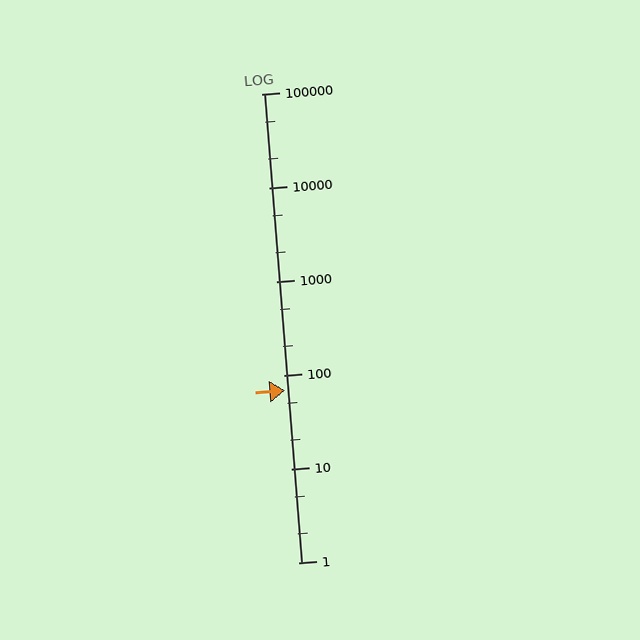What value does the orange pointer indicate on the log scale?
The pointer indicates approximately 68.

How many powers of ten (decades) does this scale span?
The scale spans 5 decades, from 1 to 100000.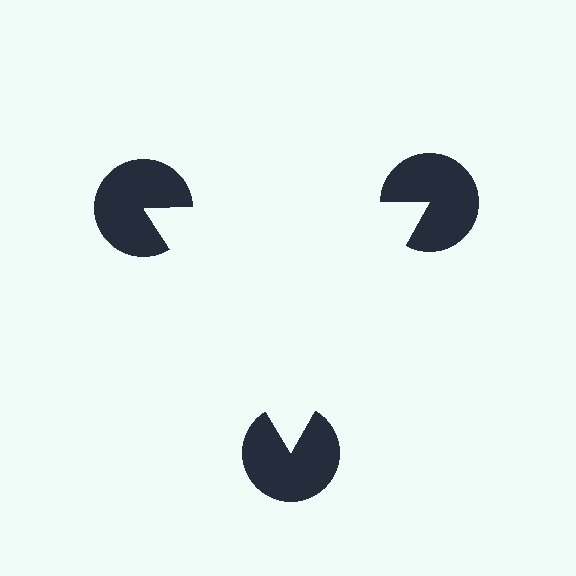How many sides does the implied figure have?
3 sides.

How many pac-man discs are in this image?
There are 3 — one at each vertex of the illusory triangle.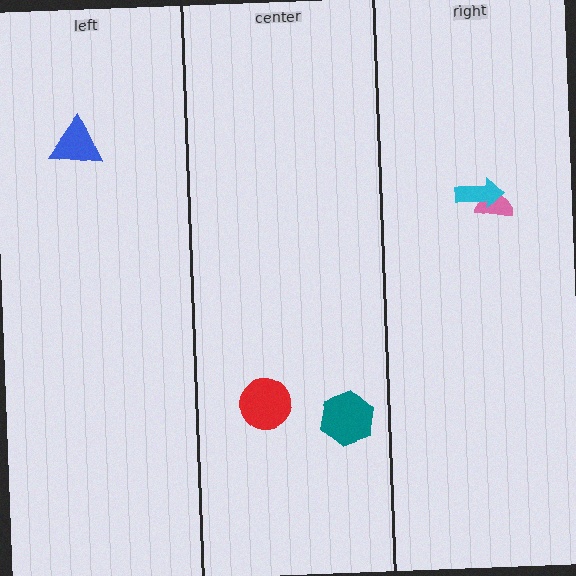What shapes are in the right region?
The pink semicircle, the cyan arrow.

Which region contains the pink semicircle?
The right region.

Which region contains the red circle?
The center region.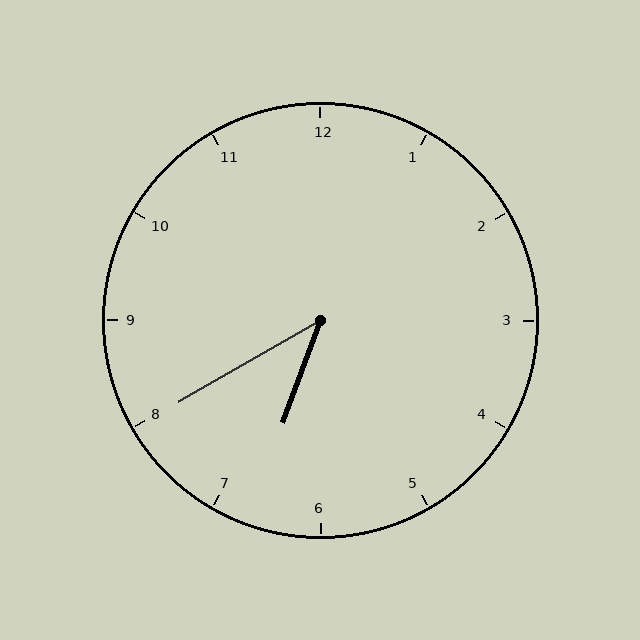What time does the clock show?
6:40.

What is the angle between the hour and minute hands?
Approximately 40 degrees.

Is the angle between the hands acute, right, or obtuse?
It is acute.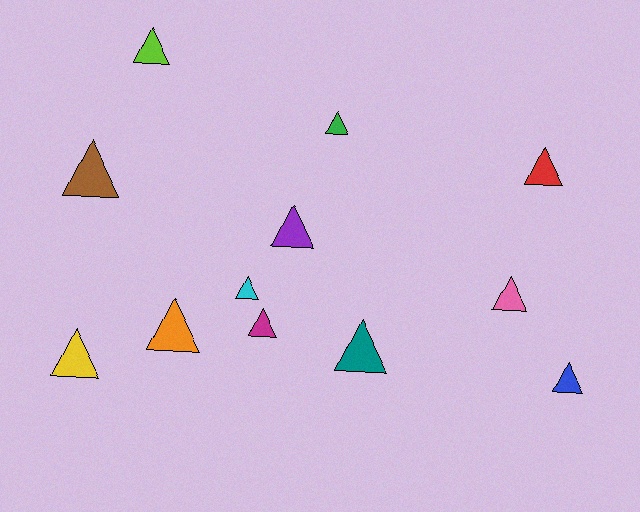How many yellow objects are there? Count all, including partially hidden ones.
There is 1 yellow object.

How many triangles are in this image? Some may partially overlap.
There are 12 triangles.